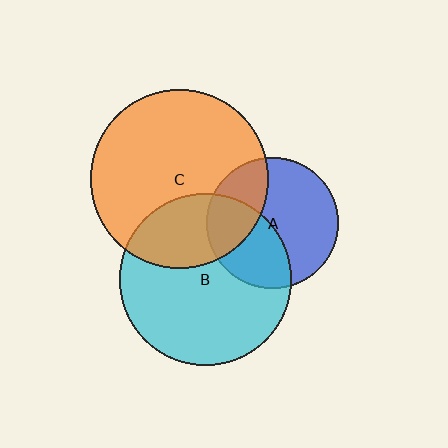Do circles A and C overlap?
Yes.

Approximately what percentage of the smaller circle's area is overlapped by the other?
Approximately 30%.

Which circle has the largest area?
Circle C (orange).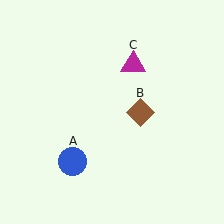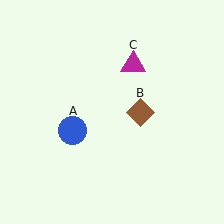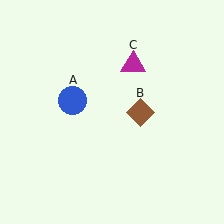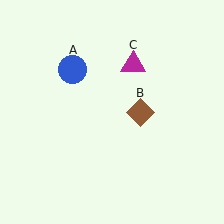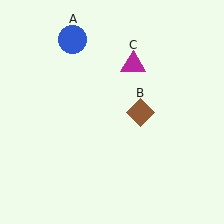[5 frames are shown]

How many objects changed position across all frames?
1 object changed position: blue circle (object A).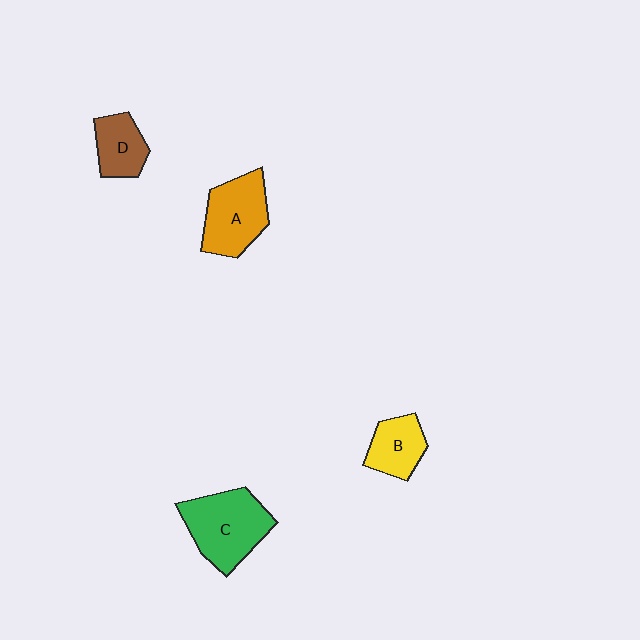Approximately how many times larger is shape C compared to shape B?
Approximately 1.8 times.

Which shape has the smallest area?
Shape D (brown).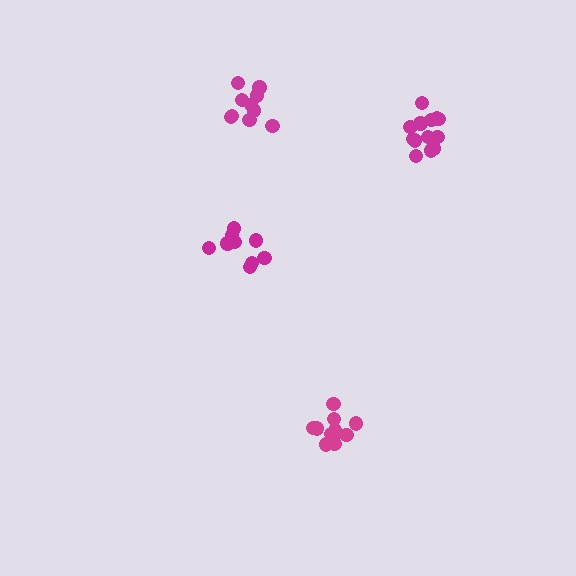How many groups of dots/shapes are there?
There are 4 groups.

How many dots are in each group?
Group 1: 10 dots, Group 2: 12 dots, Group 3: 10 dots, Group 4: 13 dots (45 total).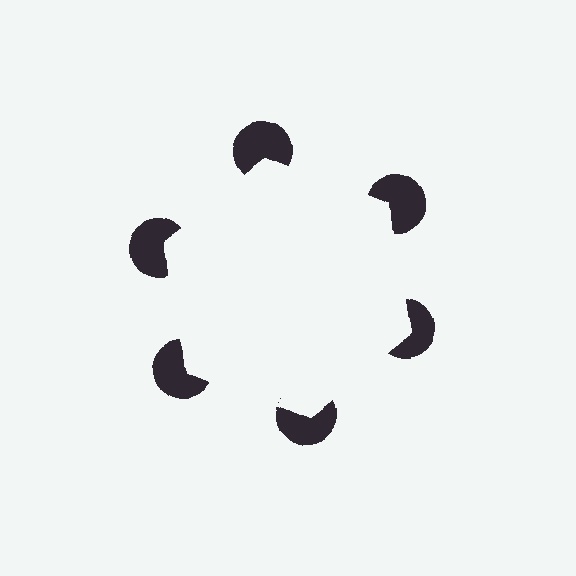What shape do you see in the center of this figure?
An illusory hexagon — its edges are inferred from the aligned wedge cuts in the pac-man discs, not physically drawn.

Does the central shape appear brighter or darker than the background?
It typically appears slightly brighter than the background, even though no actual brightness change is drawn.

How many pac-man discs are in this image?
There are 6 — one at each vertex of the illusory hexagon.